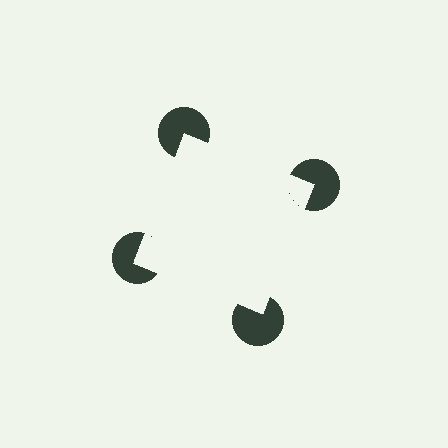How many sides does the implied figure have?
4 sides.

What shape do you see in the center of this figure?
An illusory square — its edges are inferred from the aligned wedge cuts in the pac-man discs, not physically drawn.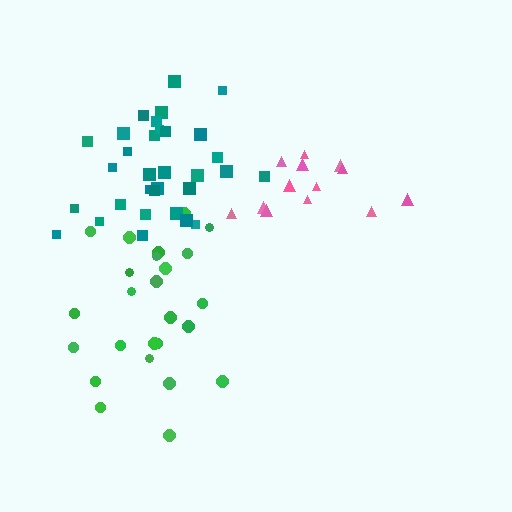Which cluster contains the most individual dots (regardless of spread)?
Teal (32).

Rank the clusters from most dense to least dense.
teal, green, pink.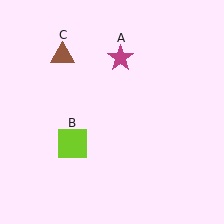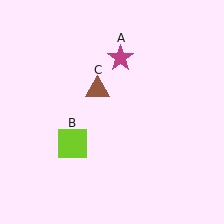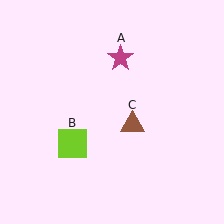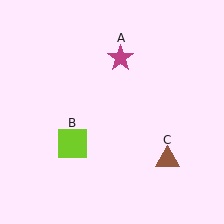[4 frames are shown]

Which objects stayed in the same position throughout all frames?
Magenta star (object A) and lime square (object B) remained stationary.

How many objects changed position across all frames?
1 object changed position: brown triangle (object C).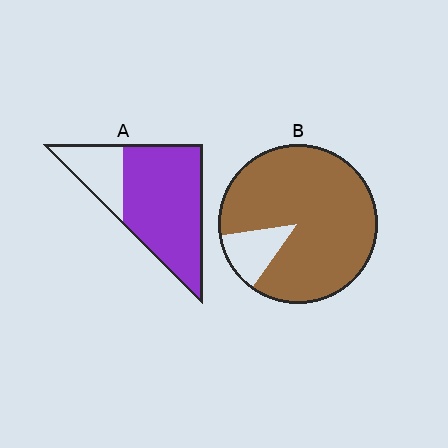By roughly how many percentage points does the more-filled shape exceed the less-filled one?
By roughly 15 percentage points (B over A).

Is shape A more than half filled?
Yes.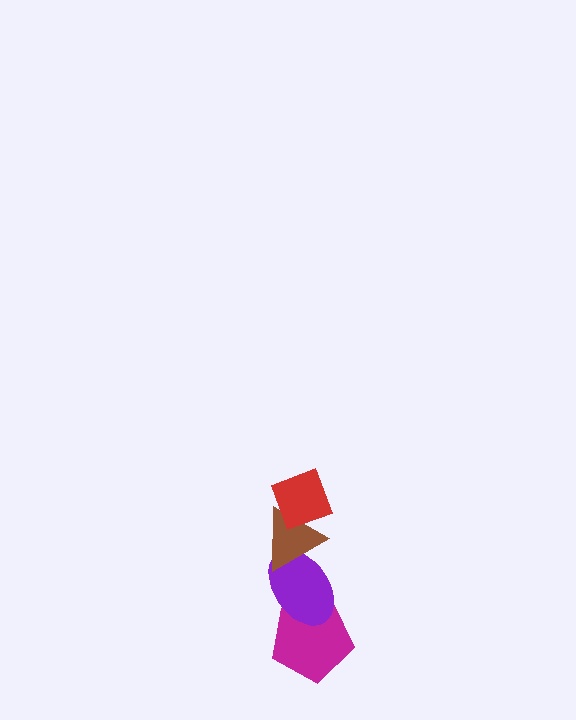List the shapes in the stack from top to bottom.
From top to bottom: the red diamond, the brown triangle, the purple ellipse, the magenta pentagon.